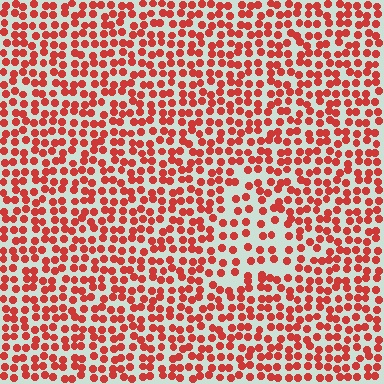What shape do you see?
I see a triangle.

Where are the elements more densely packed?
The elements are more densely packed outside the triangle boundary.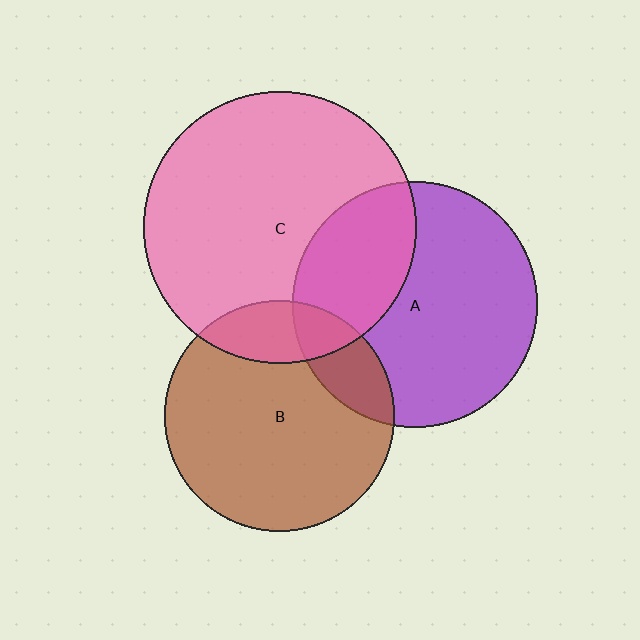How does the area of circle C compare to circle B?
Approximately 1.4 times.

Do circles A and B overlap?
Yes.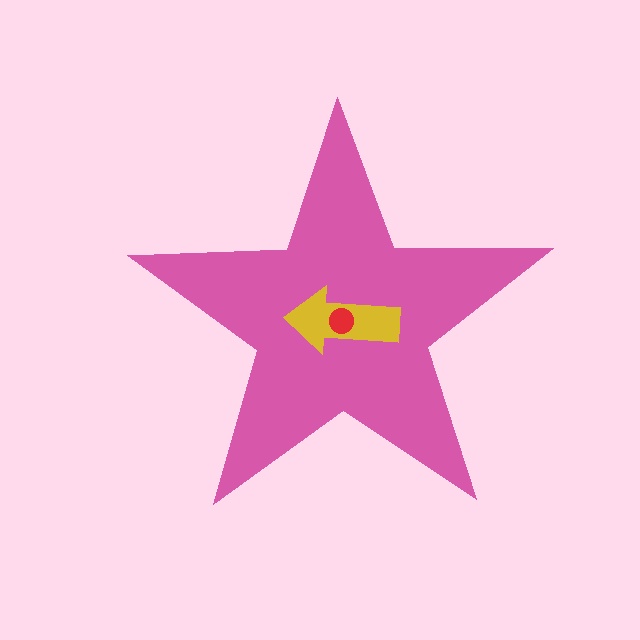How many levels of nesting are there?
3.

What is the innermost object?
The red circle.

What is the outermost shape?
The pink star.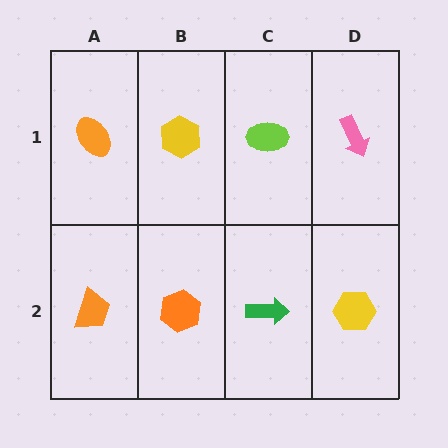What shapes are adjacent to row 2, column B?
A yellow hexagon (row 1, column B), an orange trapezoid (row 2, column A), a green arrow (row 2, column C).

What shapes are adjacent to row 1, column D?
A yellow hexagon (row 2, column D), a lime ellipse (row 1, column C).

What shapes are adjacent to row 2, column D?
A pink arrow (row 1, column D), a green arrow (row 2, column C).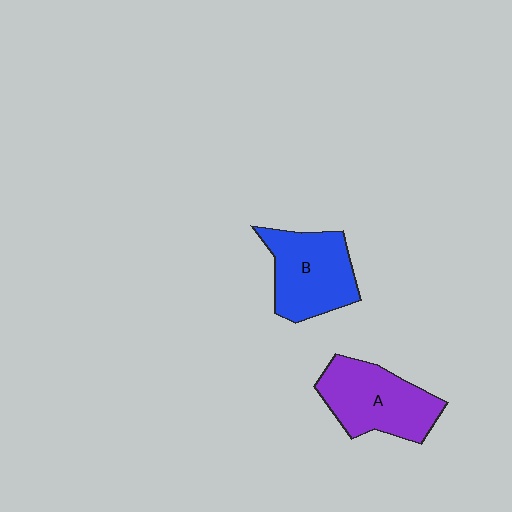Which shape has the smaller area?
Shape B (blue).